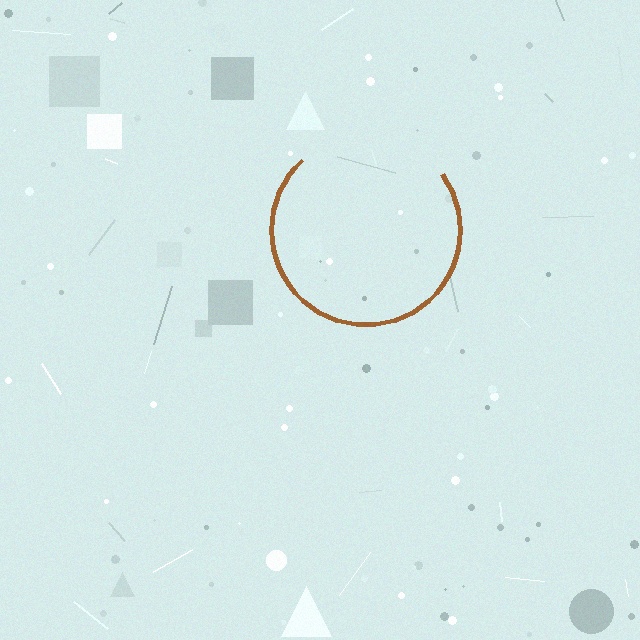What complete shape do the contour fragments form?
The contour fragments form a circle.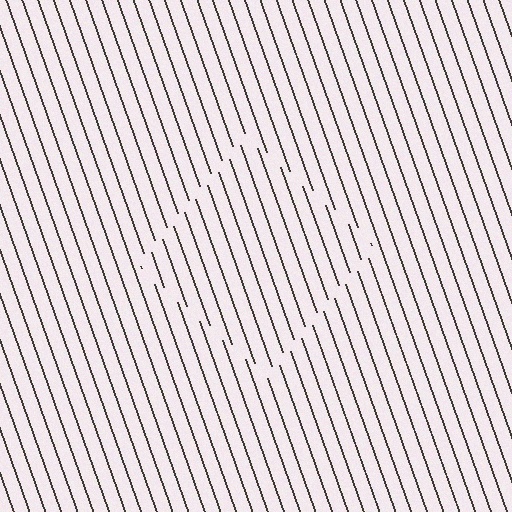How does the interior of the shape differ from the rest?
The interior of the shape contains the same grating, shifted by half a period — the contour is defined by the phase discontinuity where line-ends from the inner and outer gratings abut.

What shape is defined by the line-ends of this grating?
An illusory square. The interior of the shape contains the same grating, shifted by half a period — the contour is defined by the phase discontinuity where line-ends from the inner and outer gratings abut.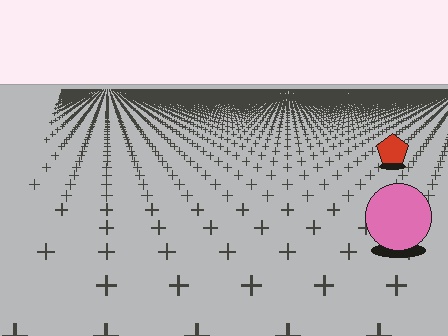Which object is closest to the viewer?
The pink circle is closest. The texture marks near it are larger and more spread out.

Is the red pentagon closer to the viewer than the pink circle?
No. The pink circle is closer — you can tell from the texture gradient: the ground texture is coarser near it.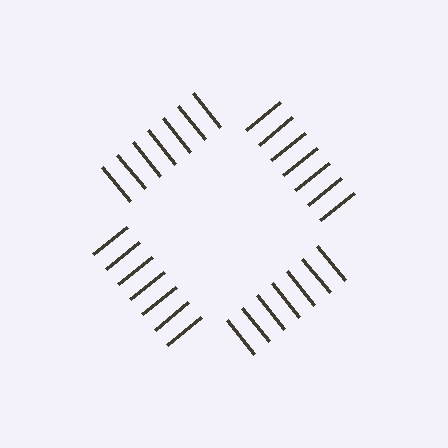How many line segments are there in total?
28 — 7 along each of the 4 edges.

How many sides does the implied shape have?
4 sides — the line-ends trace a square.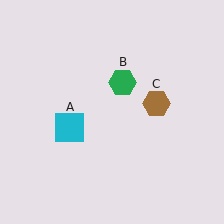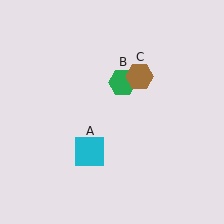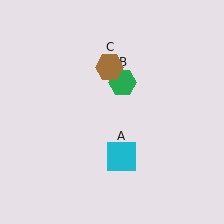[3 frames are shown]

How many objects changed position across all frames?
2 objects changed position: cyan square (object A), brown hexagon (object C).